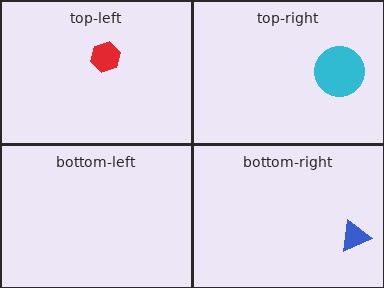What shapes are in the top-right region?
The cyan circle.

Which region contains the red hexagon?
The top-left region.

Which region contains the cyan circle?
The top-right region.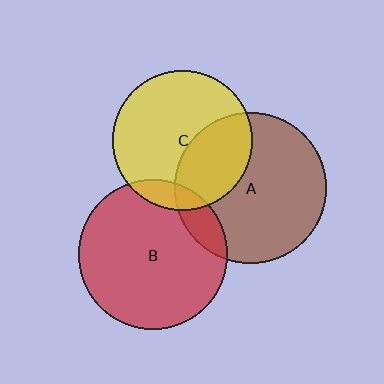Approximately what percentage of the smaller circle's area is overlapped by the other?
Approximately 10%.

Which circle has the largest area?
Circle A (brown).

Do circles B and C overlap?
Yes.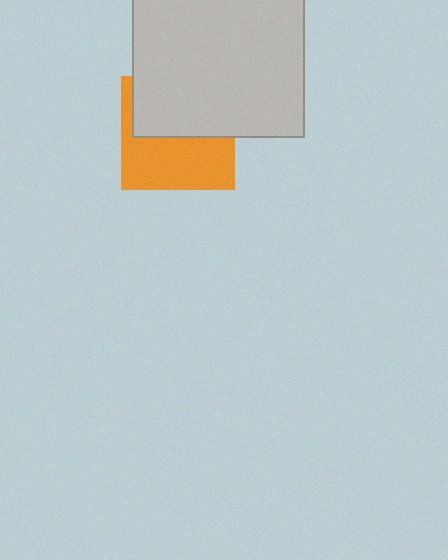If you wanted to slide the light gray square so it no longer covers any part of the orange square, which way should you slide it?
Slide it up — that is the most direct way to separate the two shapes.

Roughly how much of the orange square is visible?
About half of it is visible (roughly 50%).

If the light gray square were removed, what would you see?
You would see the complete orange square.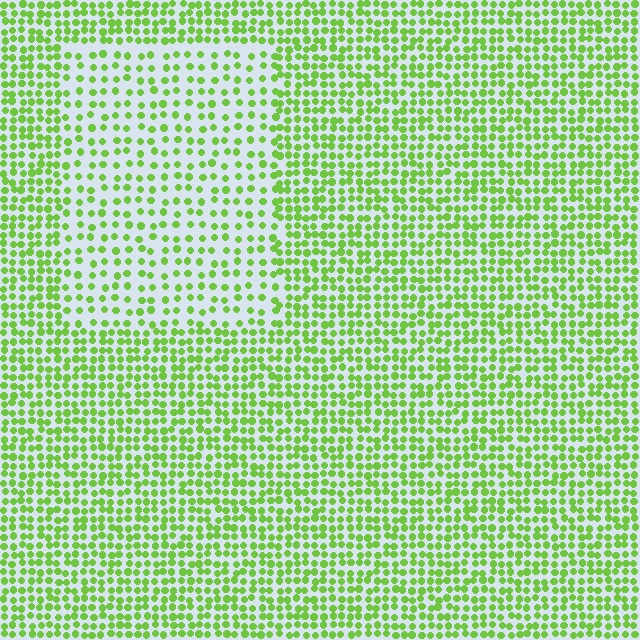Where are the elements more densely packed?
The elements are more densely packed outside the rectangle boundary.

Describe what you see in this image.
The image contains small lime elements arranged at two different densities. A rectangle-shaped region is visible where the elements are less densely packed than the surrounding area.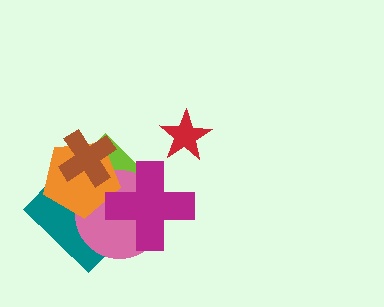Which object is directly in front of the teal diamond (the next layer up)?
The lime diamond is directly in front of the teal diamond.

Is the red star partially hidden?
No, no other shape covers it.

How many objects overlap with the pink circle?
5 objects overlap with the pink circle.